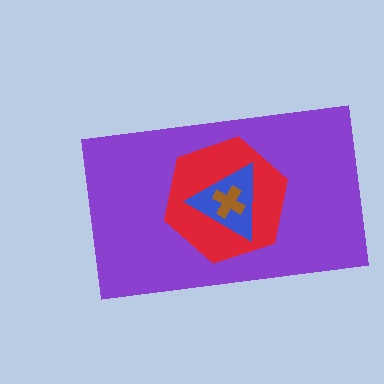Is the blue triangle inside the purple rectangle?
Yes.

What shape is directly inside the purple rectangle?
The red hexagon.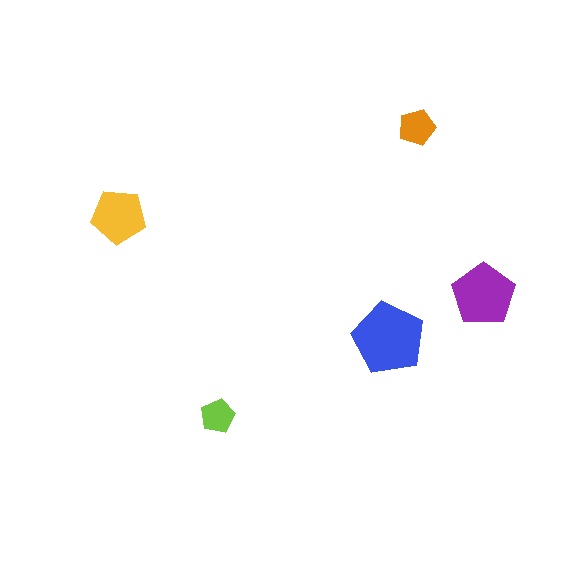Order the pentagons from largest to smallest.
the blue one, the purple one, the yellow one, the orange one, the lime one.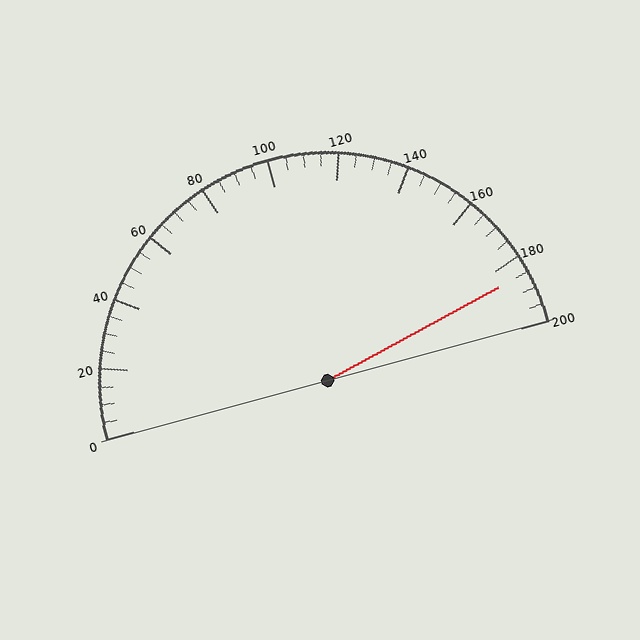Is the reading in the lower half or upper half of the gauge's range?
The reading is in the upper half of the range (0 to 200).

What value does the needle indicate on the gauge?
The needle indicates approximately 185.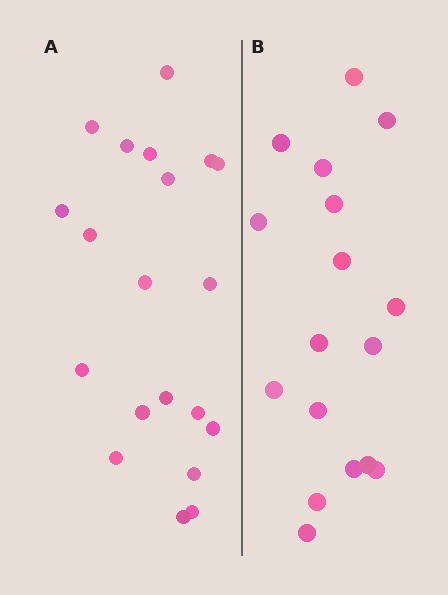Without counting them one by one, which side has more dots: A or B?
Region A (the left region) has more dots.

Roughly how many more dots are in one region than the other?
Region A has just a few more — roughly 2 or 3 more dots than region B.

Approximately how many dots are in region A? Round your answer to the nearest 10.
About 20 dots.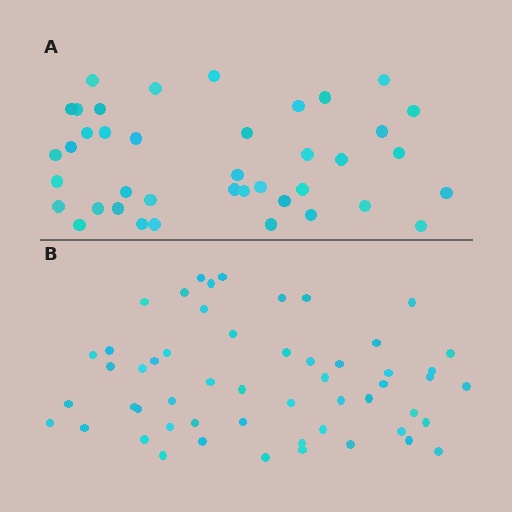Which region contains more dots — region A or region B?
Region B (the bottom region) has more dots.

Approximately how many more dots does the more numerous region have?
Region B has approximately 15 more dots than region A.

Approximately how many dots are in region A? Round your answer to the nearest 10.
About 40 dots.